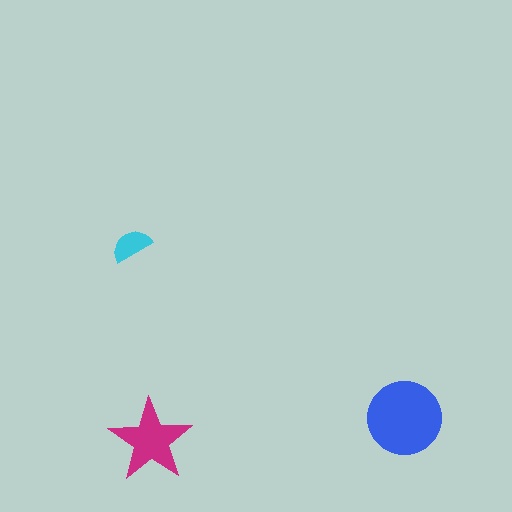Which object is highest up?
The cyan semicircle is topmost.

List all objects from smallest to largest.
The cyan semicircle, the magenta star, the blue circle.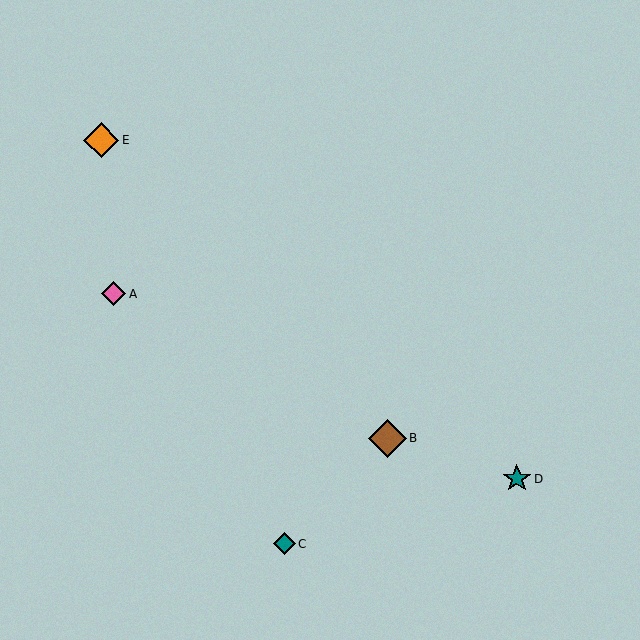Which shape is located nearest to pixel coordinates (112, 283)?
The pink diamond (labeled A) at (114, 294) is nearest to that location.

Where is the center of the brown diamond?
The center of the brown diamond is at (387, 438).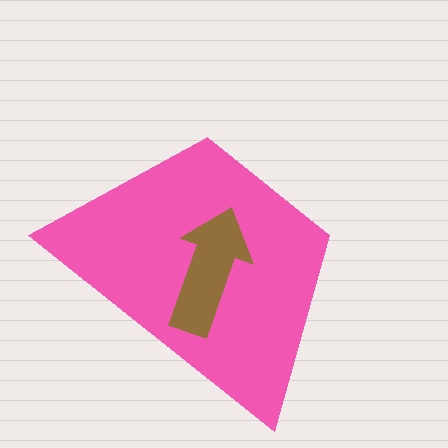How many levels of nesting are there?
2.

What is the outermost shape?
The pink trapezoid.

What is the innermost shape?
The brown arrow.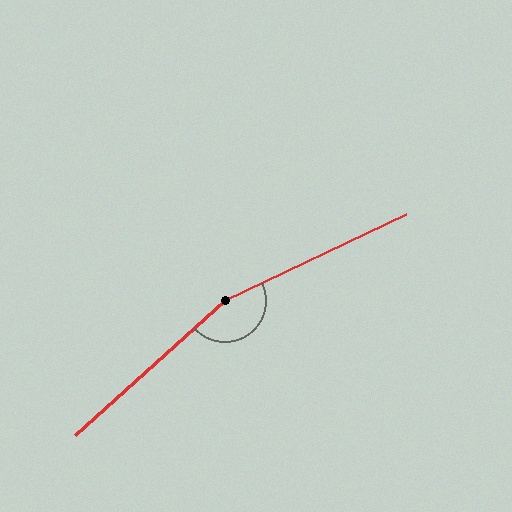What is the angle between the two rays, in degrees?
Approximately 164 degrees.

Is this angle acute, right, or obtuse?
It is obtuse.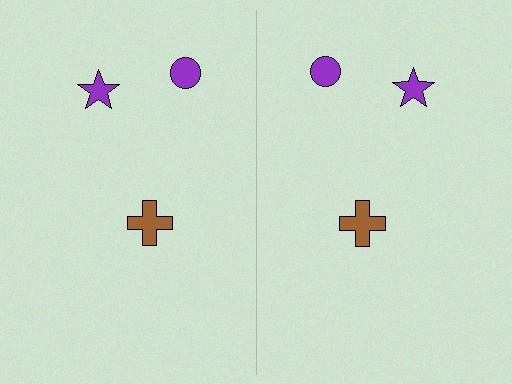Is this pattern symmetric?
Yes, this pattern has bilateral (reflection) symmetry.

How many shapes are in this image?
There are 6 shapes in this image.